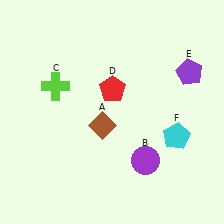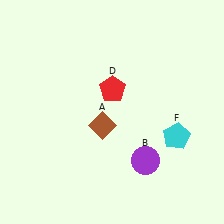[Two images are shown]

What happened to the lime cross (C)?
The lime cross (C) was removed in Image 2. It was in the top-left area of Image 1.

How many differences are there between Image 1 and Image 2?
There are 2 differences between the two images.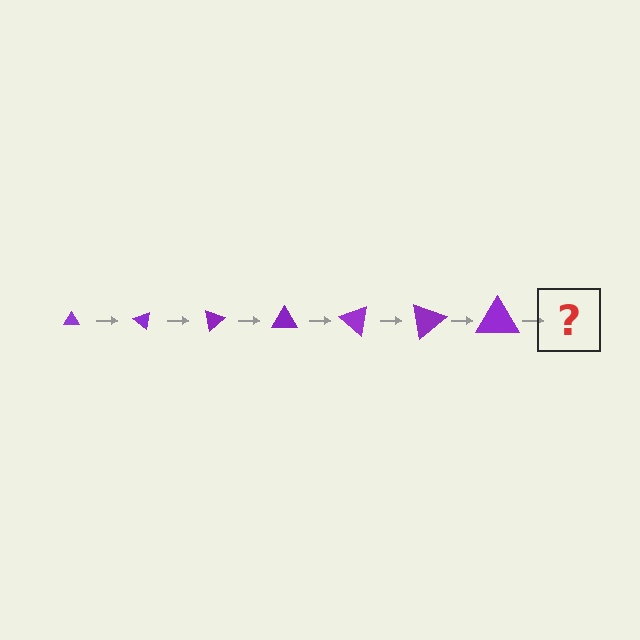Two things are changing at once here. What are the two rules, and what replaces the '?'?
The two rules are that the triangle grows larger each step and it rotates 40 degrees each step. The '?' should be a triangle, larger than the previous one and rotated 280 degrees from the start.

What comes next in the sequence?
The next element should be a triangle, larger than the previous one and rotated 280 degrees from the start.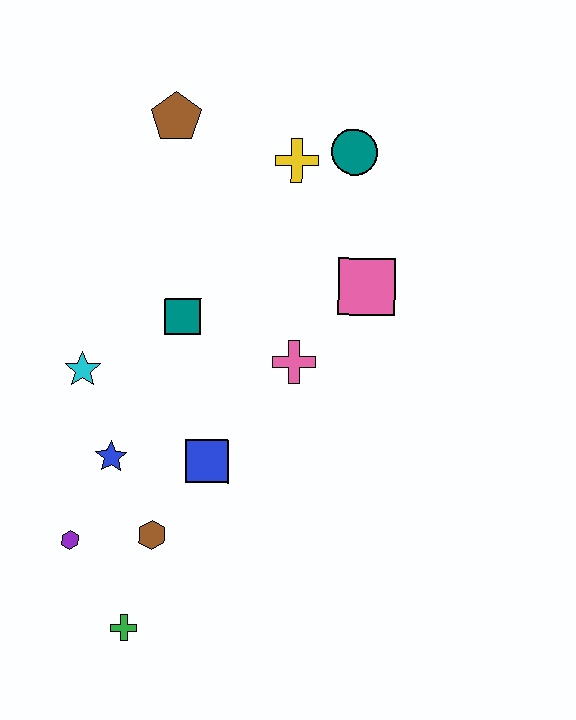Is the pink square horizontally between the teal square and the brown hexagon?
No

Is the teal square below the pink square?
Yes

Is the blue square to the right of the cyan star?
Yes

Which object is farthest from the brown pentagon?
The green cross is farthest from the brown pentagon.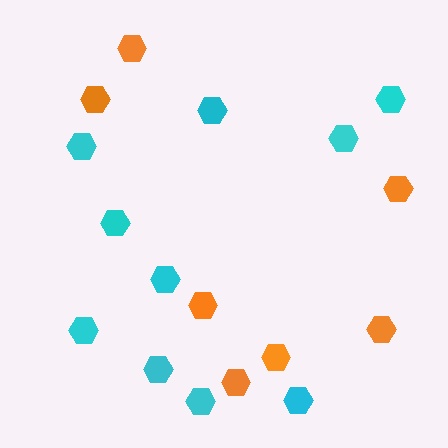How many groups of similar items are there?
There are 2 groups: one group of orange hexagons (7) and one group of cyan hexagons (10).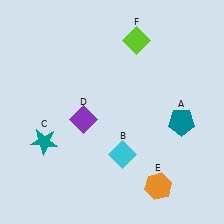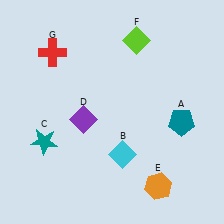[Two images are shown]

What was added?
A red cross (G) was added in Image 2.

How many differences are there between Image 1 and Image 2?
There is 1 difference between the two images.